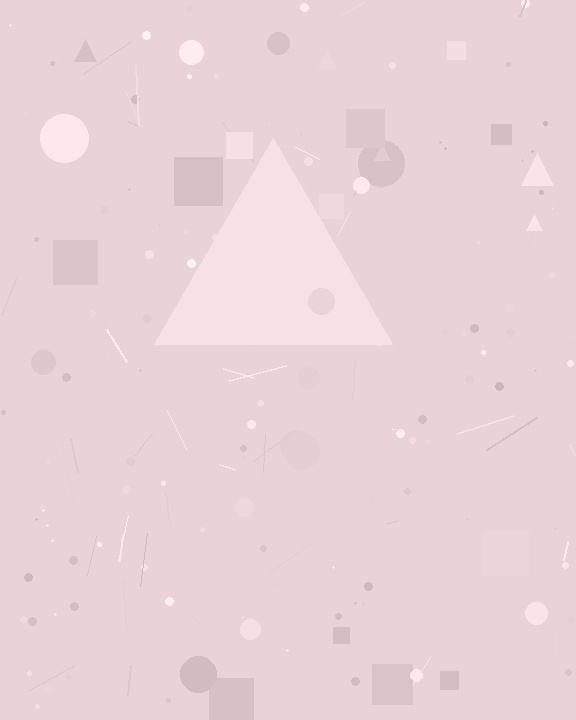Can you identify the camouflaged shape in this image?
The camouflaged shape is a triangle.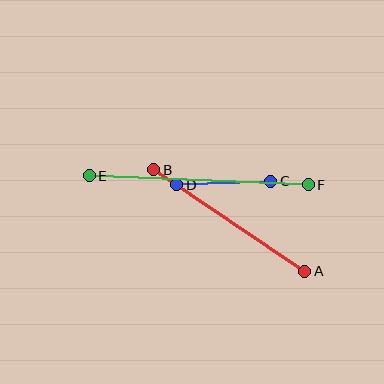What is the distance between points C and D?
The distance is approximately 94 pixels.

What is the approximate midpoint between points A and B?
The midpoint is at approximately (229, 221) pixels.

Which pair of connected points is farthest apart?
Points E and F are farthest apart.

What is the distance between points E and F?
The distance is approximately 219 pixels.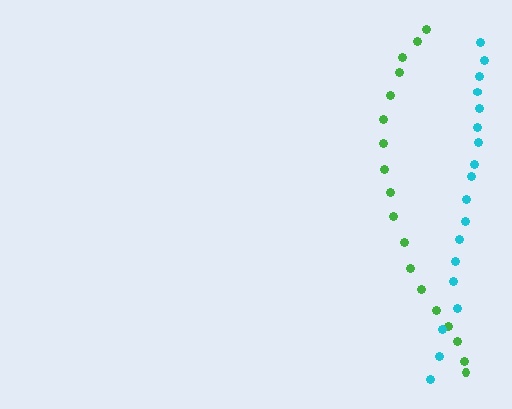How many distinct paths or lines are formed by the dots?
There are 2 distinct paths.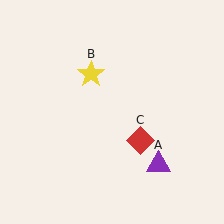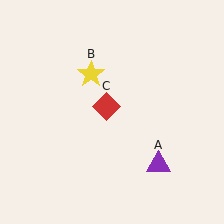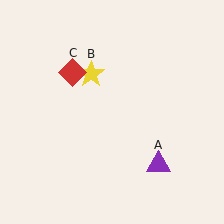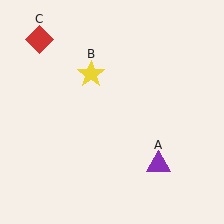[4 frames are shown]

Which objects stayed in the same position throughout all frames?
Purple triangle (object A) and yellow star (object B) remained stationary.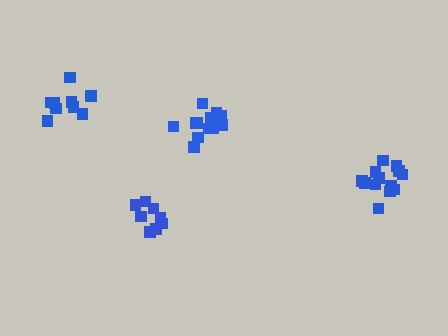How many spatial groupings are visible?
There are 4 spatial groupings.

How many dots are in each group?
Group 1: 13 dots, Group 2: 8 dots, Group 3: 9 dots, Group 4: 13 dots (43 total).